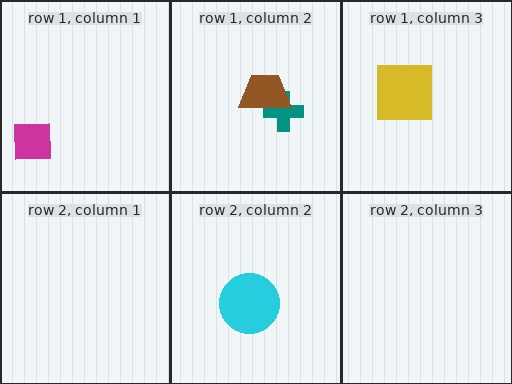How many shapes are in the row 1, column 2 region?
2.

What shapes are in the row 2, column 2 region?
The cyan circle.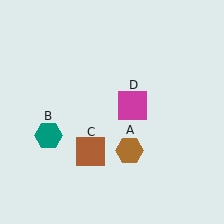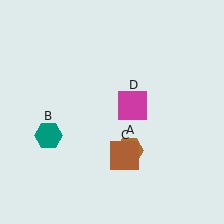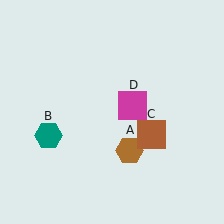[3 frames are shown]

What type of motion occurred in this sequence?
The brown square (object C) rotated counterclockwise around the center of the scene.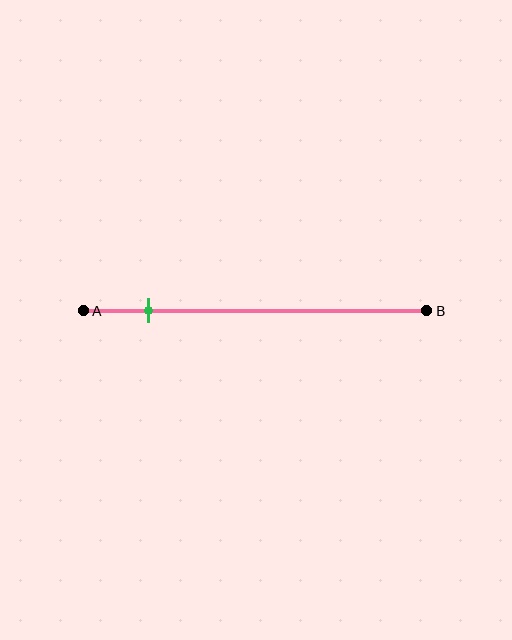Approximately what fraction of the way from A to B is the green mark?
The green mark is approximately 20% of the way from A to B.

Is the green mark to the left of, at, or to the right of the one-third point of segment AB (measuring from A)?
The green mark is to the left of the one-third point of segment AB.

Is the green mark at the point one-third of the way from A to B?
No, the mark is at about 20% from A, not at the 33% one-third point.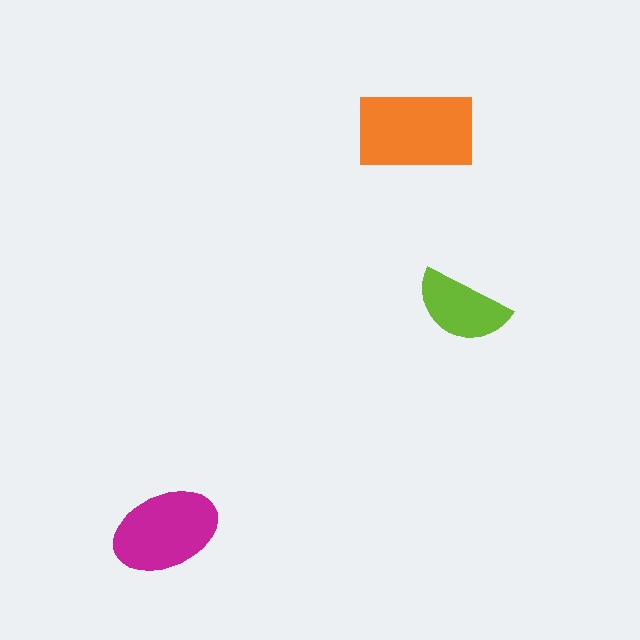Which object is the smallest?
The lime semicircle.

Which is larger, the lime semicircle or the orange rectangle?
The orange rectangle.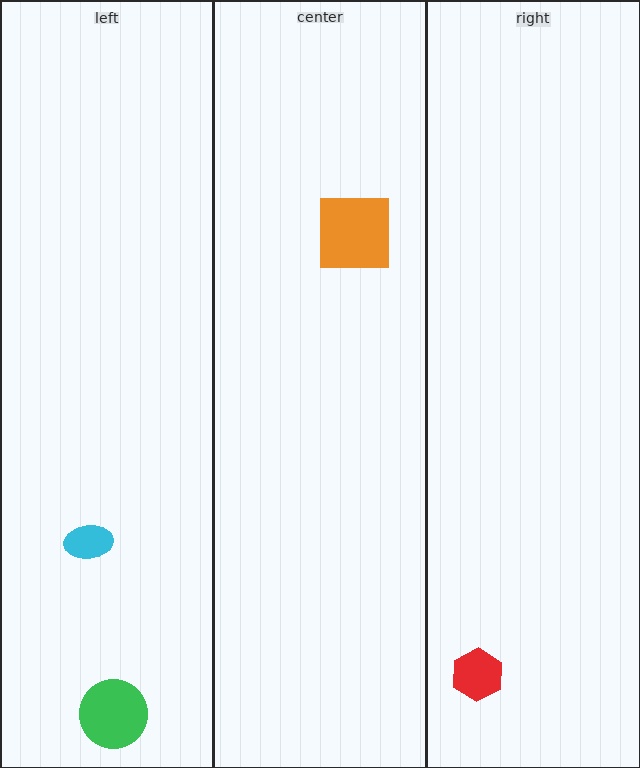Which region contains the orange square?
The center region.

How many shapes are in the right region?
1.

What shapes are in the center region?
The orange square.